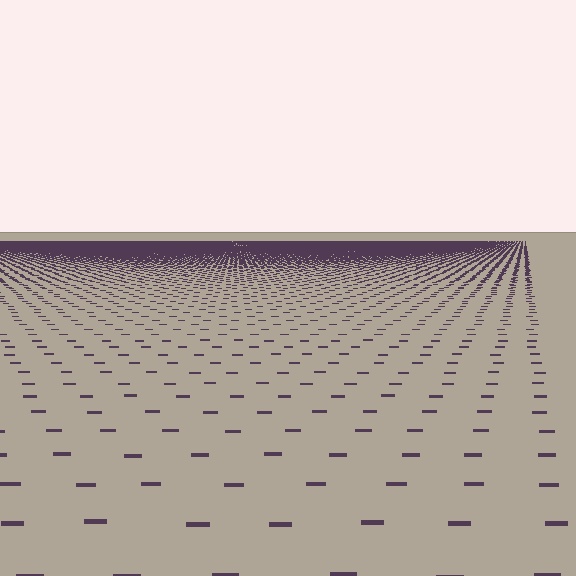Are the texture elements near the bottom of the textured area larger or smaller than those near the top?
Larger. Near the bottom, elements are closer to the viewer and appear at a bigger on-screen size.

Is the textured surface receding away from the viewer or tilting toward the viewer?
The surface is receding away from the viewer. Texture elements get smaller and denser toward the top.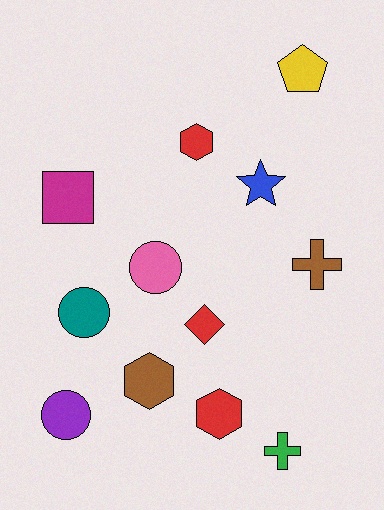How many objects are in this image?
There are 12 objects.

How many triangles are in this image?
There are no triangles.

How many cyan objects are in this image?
There are no cyan objects.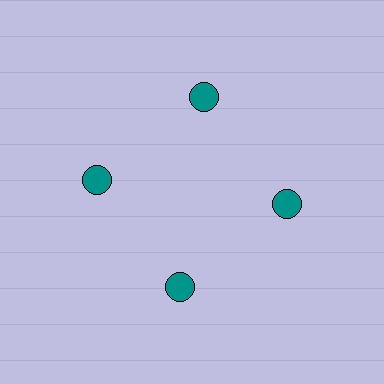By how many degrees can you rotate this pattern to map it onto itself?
The pattern maps onto itself every 90 degrees of rotation.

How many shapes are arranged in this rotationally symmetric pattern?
There are 4 shapes, arranged in 4 groups of 1.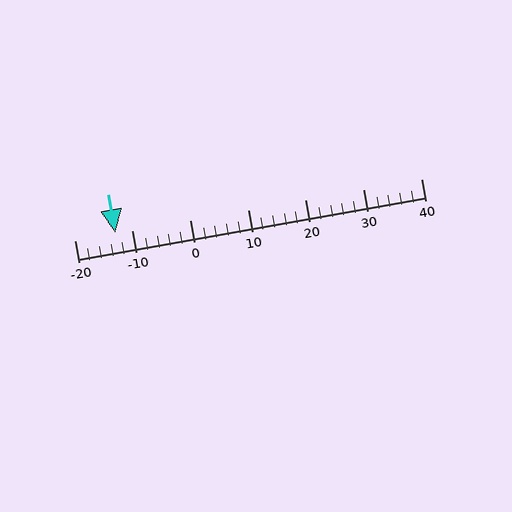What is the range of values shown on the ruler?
The ruler shows values from -20 to 40.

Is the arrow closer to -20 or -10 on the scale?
The arrow is closer to -10.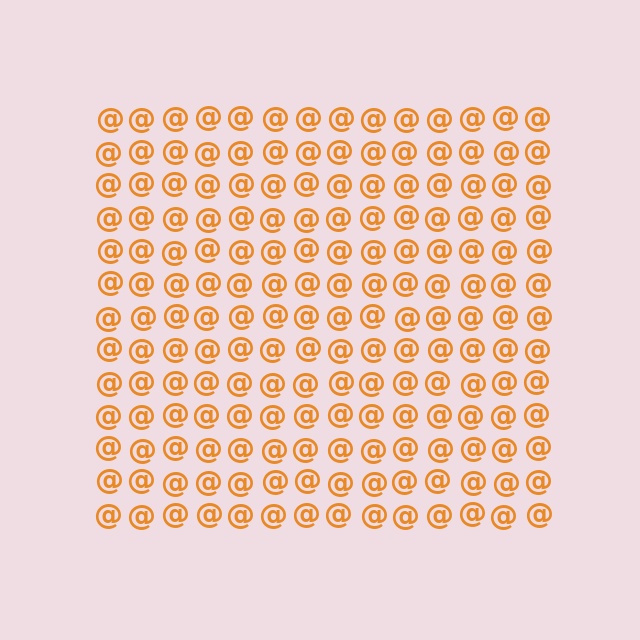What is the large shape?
The large shape is a square.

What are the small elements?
The small elements are at signs.